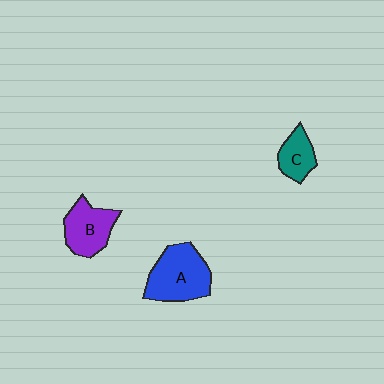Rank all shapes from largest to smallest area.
From largest to smallest: A (blue), B (purple), C (teal).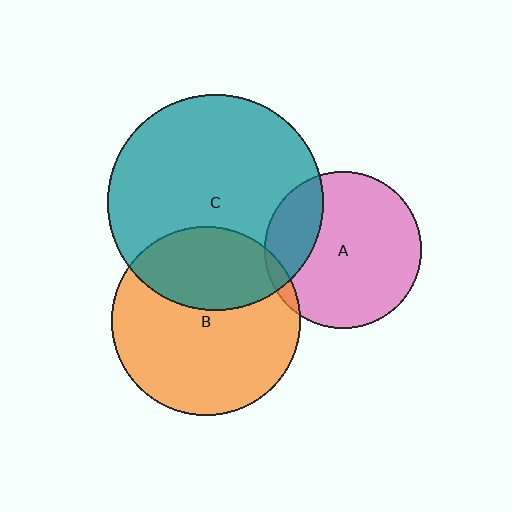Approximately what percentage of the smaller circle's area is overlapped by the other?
Approximately 20%.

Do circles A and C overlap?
Yes.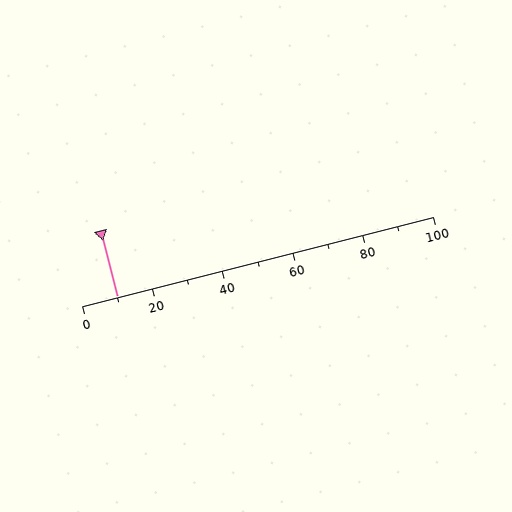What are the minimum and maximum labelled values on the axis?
The axis runs from 0 to 100.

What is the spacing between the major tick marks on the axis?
The major ticks are spaced 20 apart.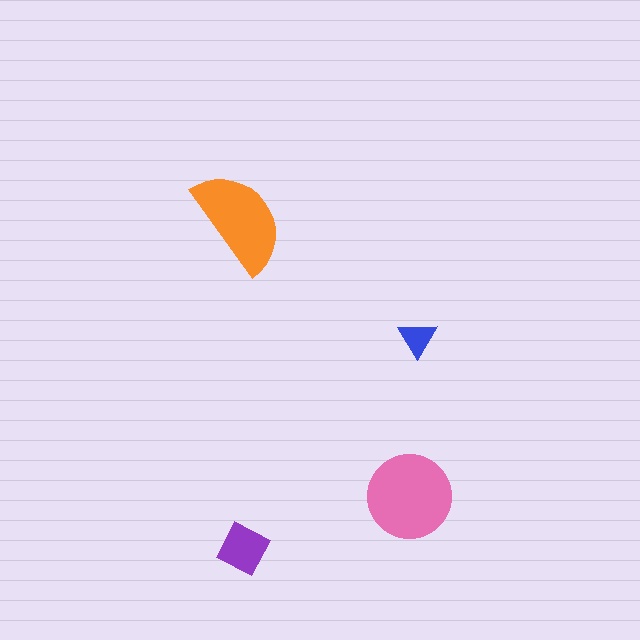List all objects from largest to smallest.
The pink circle, the orange semicircle, the purple diamond, the blue triangle.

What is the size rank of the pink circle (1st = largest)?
1st.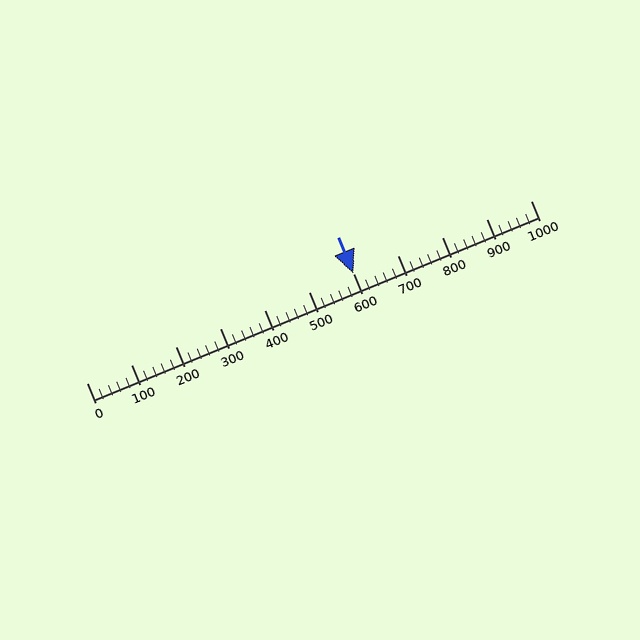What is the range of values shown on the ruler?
The ruler shows values from 0 to 1000.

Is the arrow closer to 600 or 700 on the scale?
The arrow is closer to 600.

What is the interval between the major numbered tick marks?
The major tick marks are spaced 100 units apart.